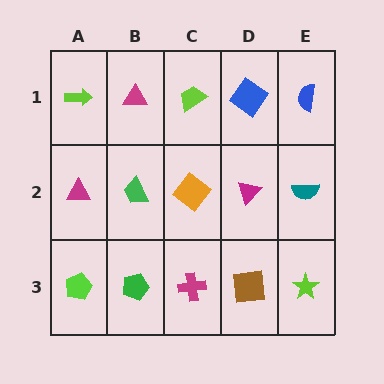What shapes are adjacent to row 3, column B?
A green trapezoid (row 2, column B), a lime pentagon (row 3, column A), a magenta cross (row 3, column C).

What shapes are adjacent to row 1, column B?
A green trapezoid (row 2, column B), a lime arrow (row 1, column A), a lime trapezoid (row 1, column C).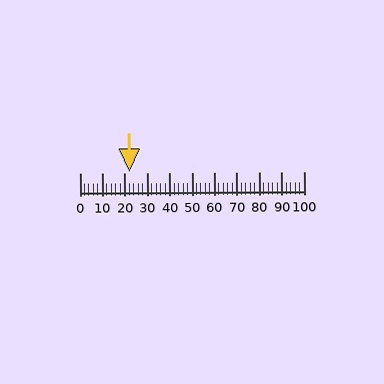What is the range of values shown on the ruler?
The ruler shows values from 0 to 100.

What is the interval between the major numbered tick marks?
The major tick marks are spaced 10 units apart.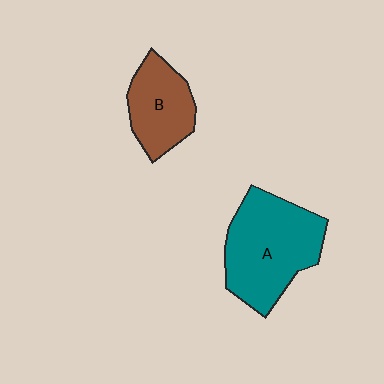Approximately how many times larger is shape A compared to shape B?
Approximately 1.7 times.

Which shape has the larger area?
Shape A (teal).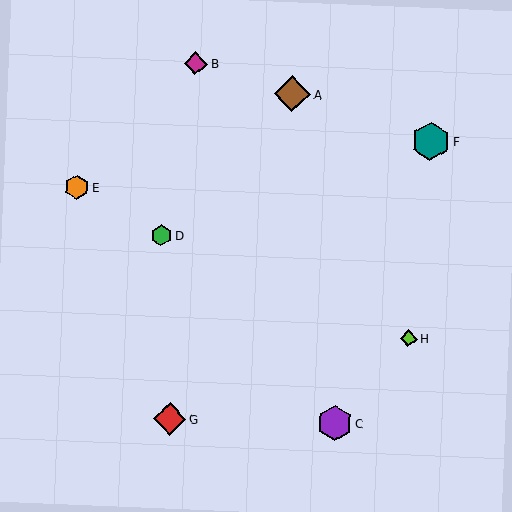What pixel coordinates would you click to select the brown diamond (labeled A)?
Click at (292, 94) to select the brown diamond A.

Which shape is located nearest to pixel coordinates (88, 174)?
The orange hexagon (labeled E) at (77, 187) is nearest to that location.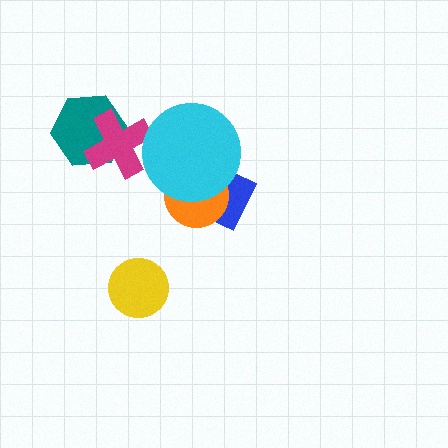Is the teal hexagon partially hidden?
Yes, it is partially covered by another shape.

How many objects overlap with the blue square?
2 objects overlap with the blue square.